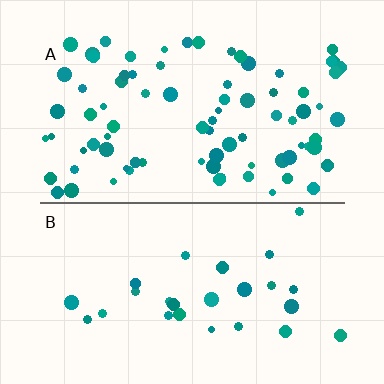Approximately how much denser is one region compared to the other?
Approximately 3.1× — region A over region B.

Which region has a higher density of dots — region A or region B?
A (the top).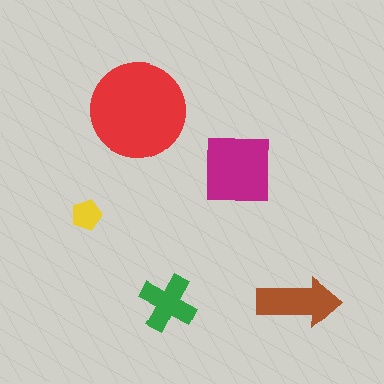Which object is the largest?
The red circle.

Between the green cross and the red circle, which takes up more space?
The red circle.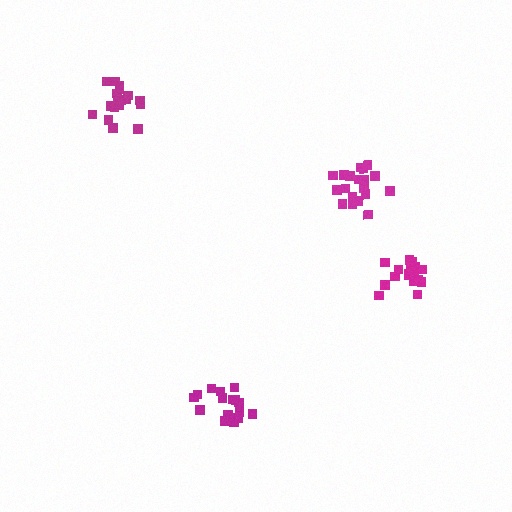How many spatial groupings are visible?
There are 4 spatial groupings.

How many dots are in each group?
Group 1: 16 dots, Group 2: 18 dots, Group 3: 18 dots, Group 4: 19 dots (71 total).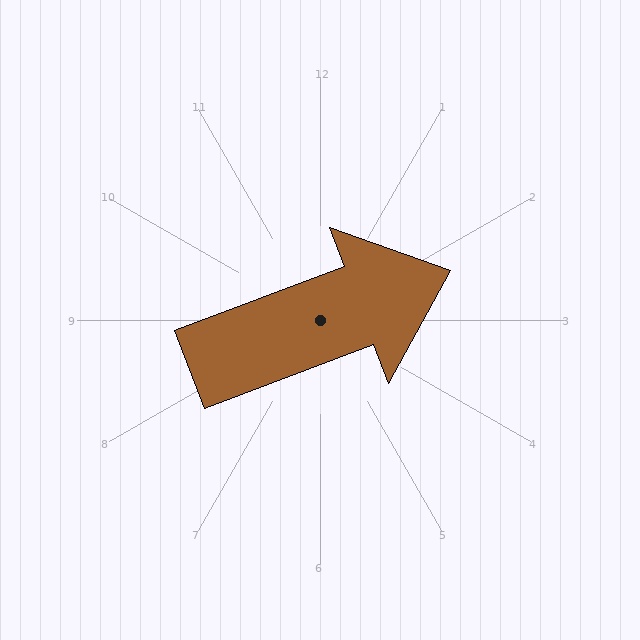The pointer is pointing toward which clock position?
Roughly 2 o'clock.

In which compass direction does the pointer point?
East.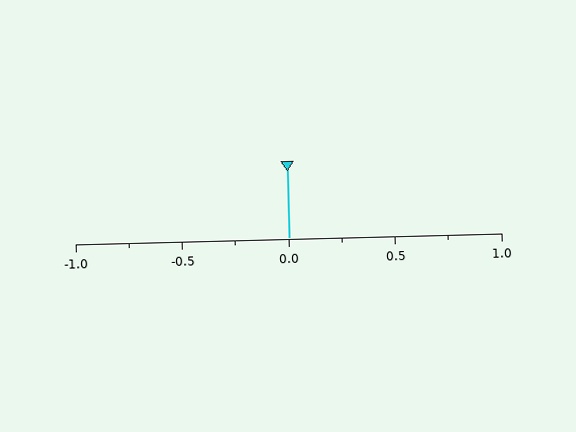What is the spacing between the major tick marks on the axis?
The major ticks are spaced 0.5 apart.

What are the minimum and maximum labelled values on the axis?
The axis runs from -1.0 to 1.0.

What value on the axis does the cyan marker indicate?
The marker indicates approximately 0.